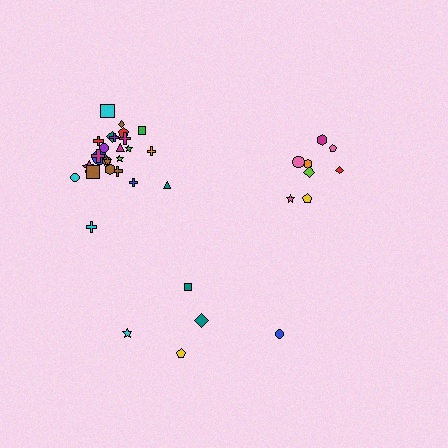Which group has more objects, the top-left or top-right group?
The top-left group.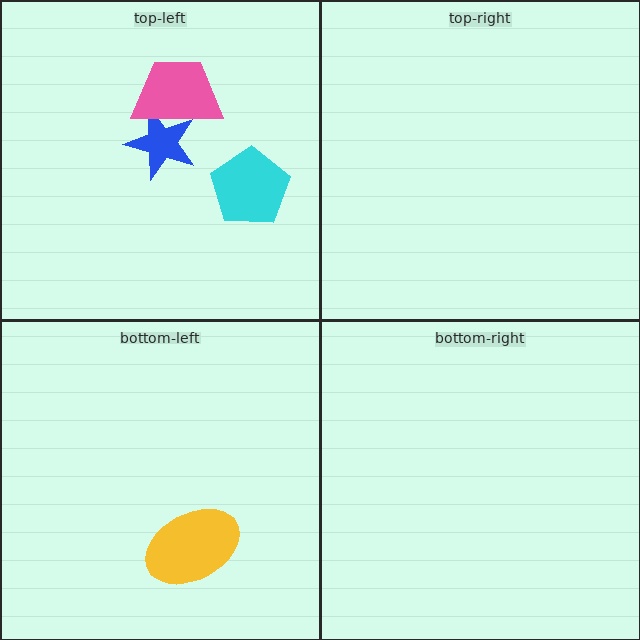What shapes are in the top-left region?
The blue star, the cyan pentagon, the pink trapezoid.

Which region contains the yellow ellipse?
The bottom-left region.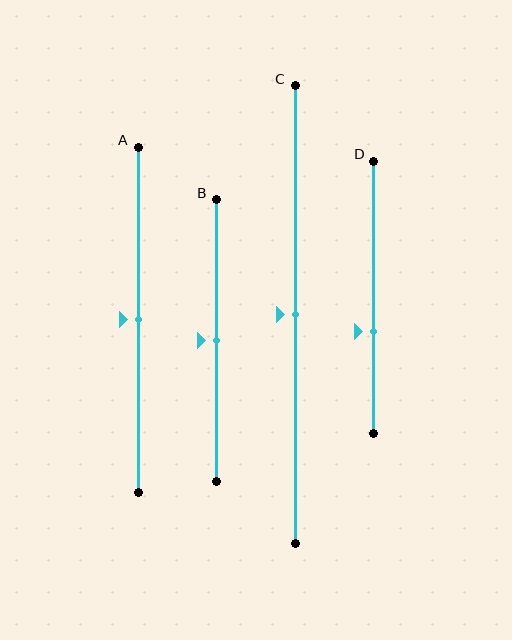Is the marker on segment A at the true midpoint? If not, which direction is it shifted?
Yes, the marker on segment A is at the true midpoint.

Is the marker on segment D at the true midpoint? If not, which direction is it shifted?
No, the marker on segment D is shifted downward by about 12% of the segment length.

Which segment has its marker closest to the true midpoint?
Segment A has its marker closest to the true midpoint.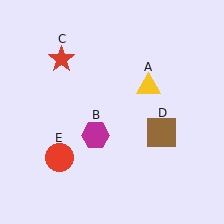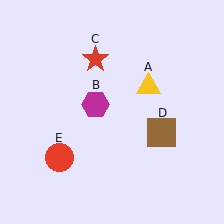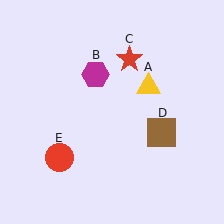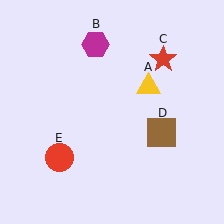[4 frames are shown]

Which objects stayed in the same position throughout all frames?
Yellow triangle (object A) and brown square (object D) and red circle (object E) remained stationary.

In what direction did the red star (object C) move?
The red star (object C) moved right.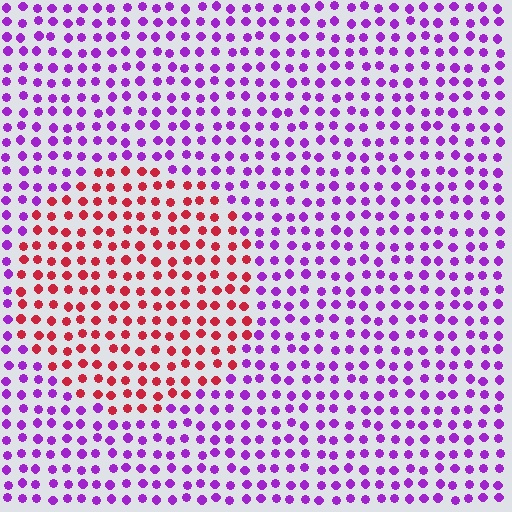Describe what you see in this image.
The image is filled with small purple elements in a uniform arrangement. A circle-shaped region is visible where the elements are tinted to a slightly different hue, forming a subtle color boundary.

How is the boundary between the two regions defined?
The boundary is defined purely by a slight shift in hue (about 66 degrees). Spacing, size, and orientation are identical on both sides.